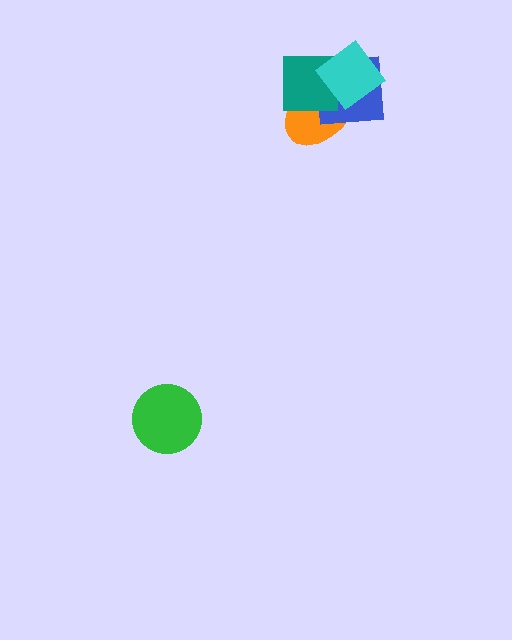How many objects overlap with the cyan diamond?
3 objects overlap with the cyan diamond.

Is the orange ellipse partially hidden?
Yes, it is partially covered by another shape.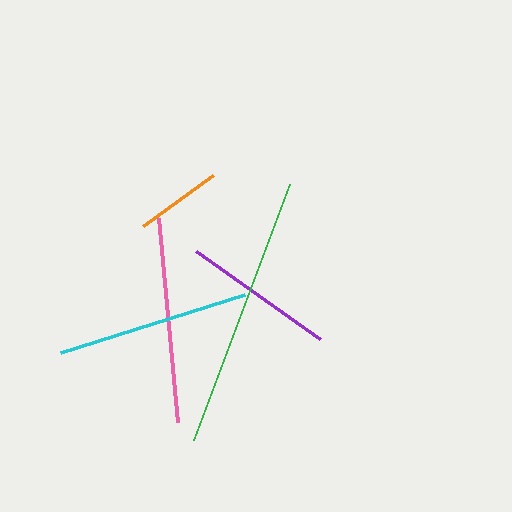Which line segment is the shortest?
The orange line is the shortest at approximately 86 pixels.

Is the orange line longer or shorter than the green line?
The green line is longer than the orange line.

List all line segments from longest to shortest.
From longest to shortest: green, pink, cyan, purple, orange.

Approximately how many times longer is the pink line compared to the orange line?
The pink line is approximately 2.4 times the length of the orange line.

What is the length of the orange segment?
The orange segment is approximately 86 pixels long.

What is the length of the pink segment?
The pink segment is approximately 205 pixels long.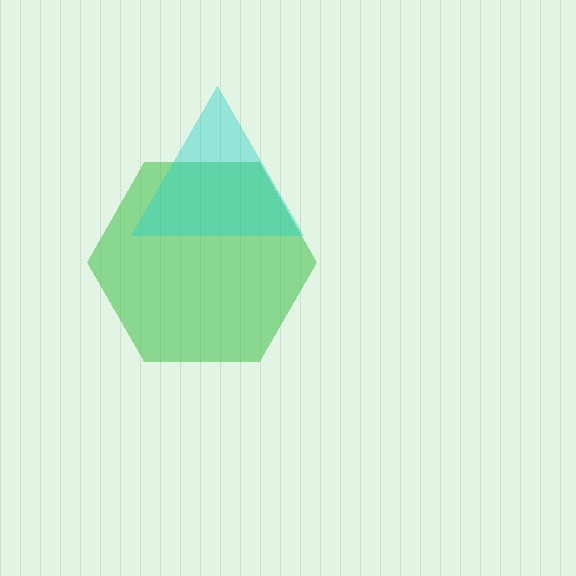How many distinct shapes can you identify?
There are 2 distinct shapes: a green hexagon, a cyan triangle.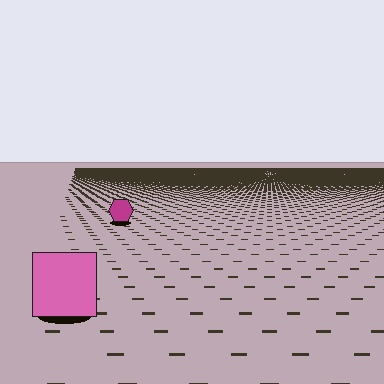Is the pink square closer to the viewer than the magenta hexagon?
Yes. The pink square is closer — you can tell from the texture gradient: the ground texture is coarser near it.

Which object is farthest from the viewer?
The magenta hexagon is farthest from the viewer. It appears smaller and the ground texture around it is denser.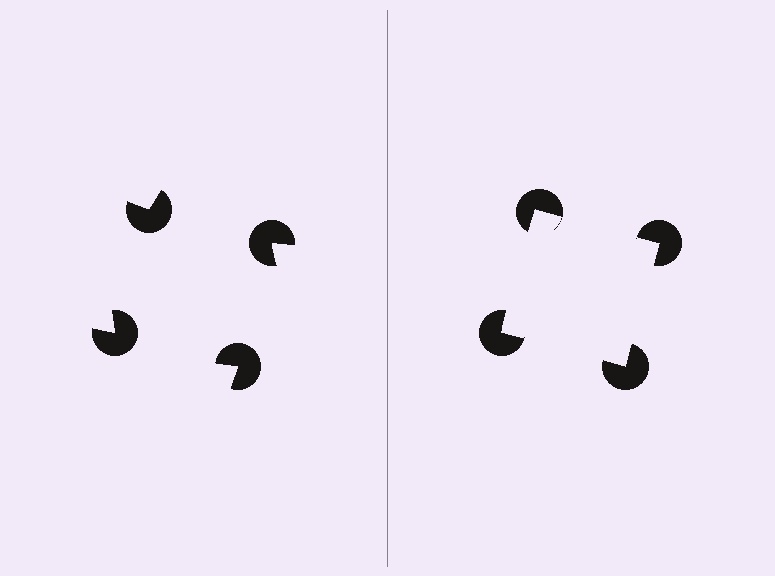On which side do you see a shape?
An illusory square appears on the right side. On the left side the wedge cuts are rotated, so no coherent shape forms.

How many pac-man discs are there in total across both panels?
8 — 4 on each side.